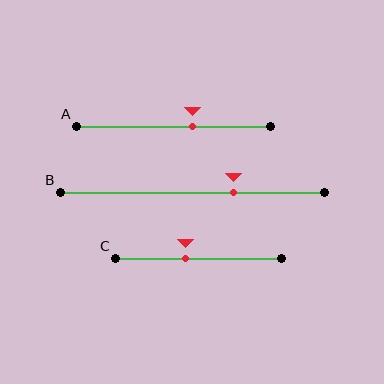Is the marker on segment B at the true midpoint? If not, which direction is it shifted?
No, the marker on segment B is shifted to the right by about 16% of the segment length.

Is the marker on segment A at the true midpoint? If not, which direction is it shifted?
No, the marker on segment A is shifted to the right by about 10% of the segment length.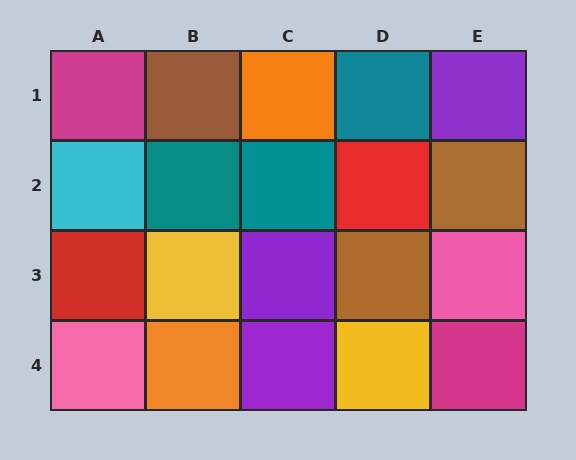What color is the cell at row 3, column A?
Red.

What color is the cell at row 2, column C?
Teal.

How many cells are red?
2 cells are red.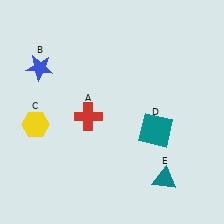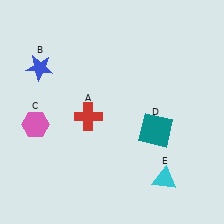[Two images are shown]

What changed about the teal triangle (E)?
In Image 1, E is teal. In Image 2, it changed to cyan.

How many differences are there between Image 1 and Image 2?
There are 2 differences between the two images.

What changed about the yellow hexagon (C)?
In Image 1, C is yellow. In Image 2, it changed to pink.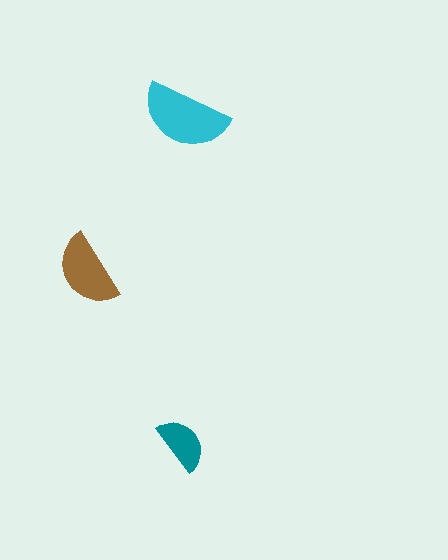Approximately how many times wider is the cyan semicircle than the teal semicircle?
About 1.5 times wider.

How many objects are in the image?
There are 3 objects in the image.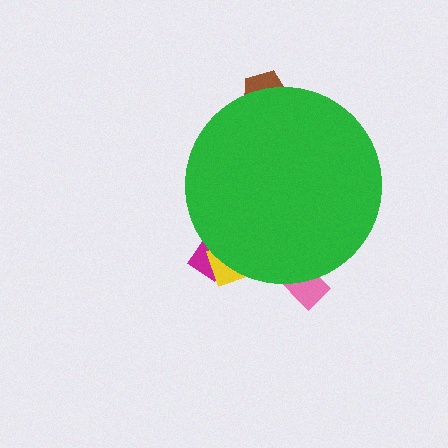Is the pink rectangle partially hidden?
Yes, the pink rectangle is partially hidden behind the green circle.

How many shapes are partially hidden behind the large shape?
4 shapes are partially hidden.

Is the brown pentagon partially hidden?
Yes, the brown pentagon is partially hidden behind the green circle.